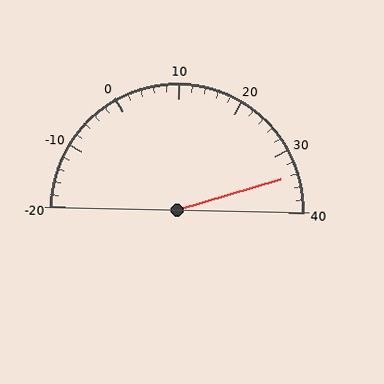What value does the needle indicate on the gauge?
The needle indicates approximately 34.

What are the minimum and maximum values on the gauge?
The gauge ranges from -20 to 40.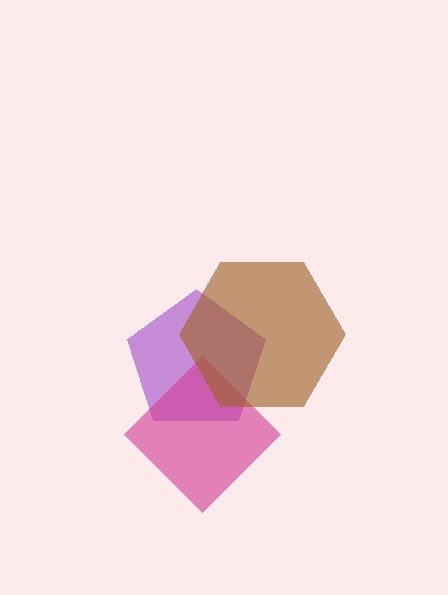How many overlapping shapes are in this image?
There are 3 overlapping shapes in the image.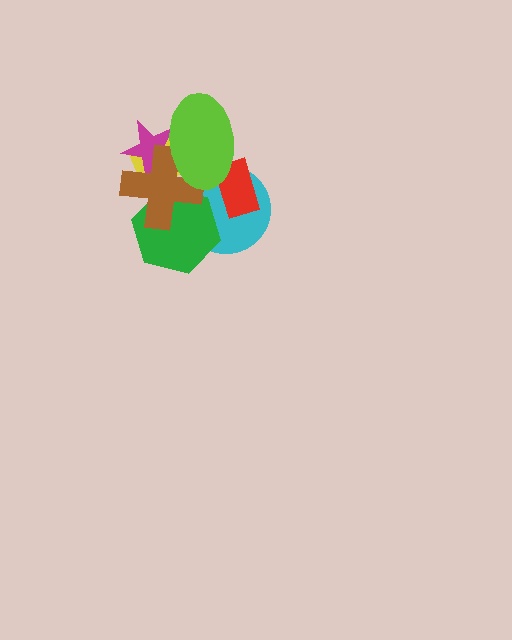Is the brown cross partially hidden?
Yes, it is partially covered by another shape.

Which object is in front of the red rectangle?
The lime ellipse is in front of the red rectangle.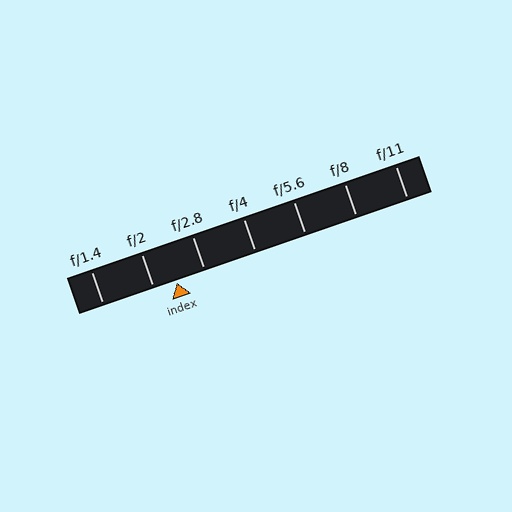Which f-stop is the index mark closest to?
The index mark is closest to f/2.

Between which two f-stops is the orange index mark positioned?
The index mark is between f/2 and f/2.8.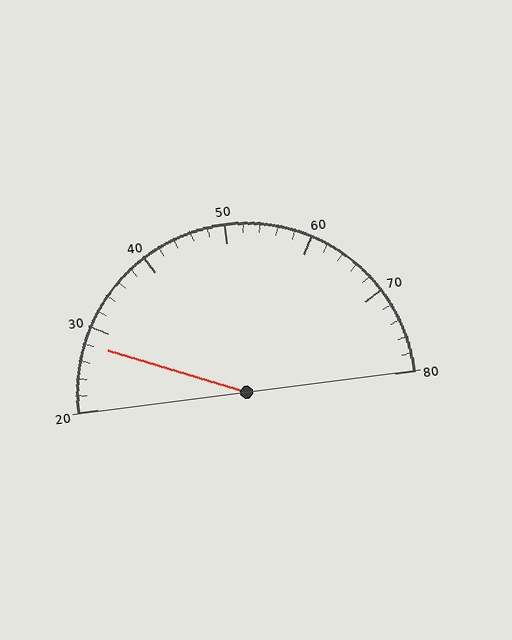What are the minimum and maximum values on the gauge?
The gauge ranges from 20 to 80.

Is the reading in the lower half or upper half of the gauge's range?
The reading is in the lower half of the range (20 to 80).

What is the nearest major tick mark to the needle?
The nearest major tick mark is 30.